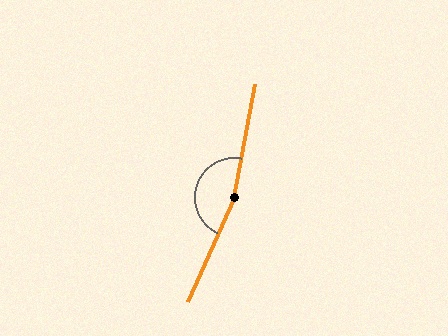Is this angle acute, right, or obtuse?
It is obtuse.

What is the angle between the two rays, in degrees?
Approximately 166 degrees.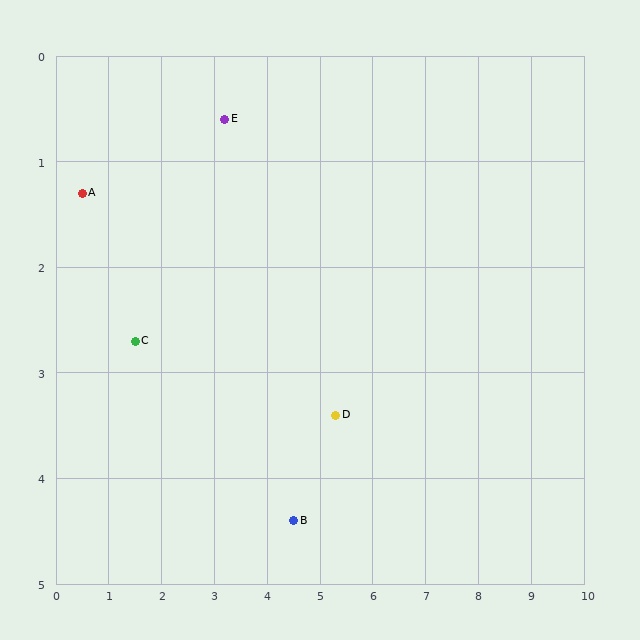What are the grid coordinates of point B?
Point B is at approximately (4.5, 4.4).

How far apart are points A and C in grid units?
Points A and C are about 1.7 grid units apart.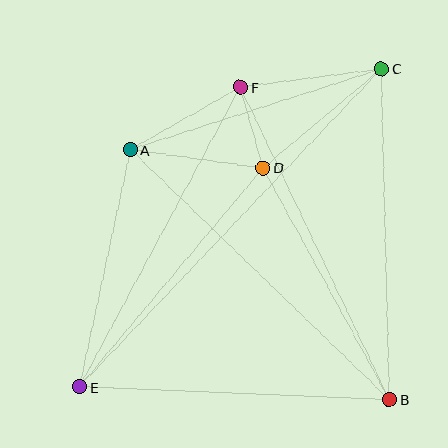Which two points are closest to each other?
Points D and F are closest to each other.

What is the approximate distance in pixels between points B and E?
The distance between B and E is approximately 310 pixels.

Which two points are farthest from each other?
Points C and E are farthest from each other.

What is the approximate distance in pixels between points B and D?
The distance between B and D is approximately 263 pixels.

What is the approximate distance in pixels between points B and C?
The distance between B and C is approximately 331 pixels.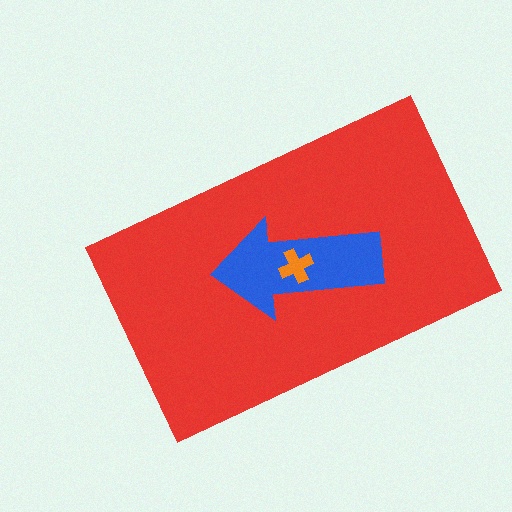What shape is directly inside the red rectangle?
The blue arrow.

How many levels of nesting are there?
3.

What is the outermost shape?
The red rectangle.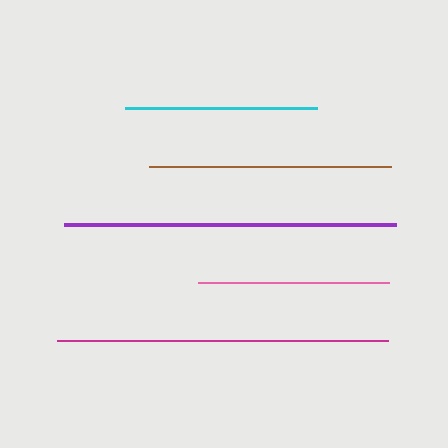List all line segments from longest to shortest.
From longest to shortest: purple, magenta, brown, cyan, pink.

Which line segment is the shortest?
The pink line is the shortest at approximately 191 pixels.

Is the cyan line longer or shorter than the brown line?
The brown line is longer than the cyan line.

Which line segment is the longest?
The purple line is the longest at approximately 332 pixels.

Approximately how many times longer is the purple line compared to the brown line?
The purple line is approximately 1.4 times the length of the brown line.